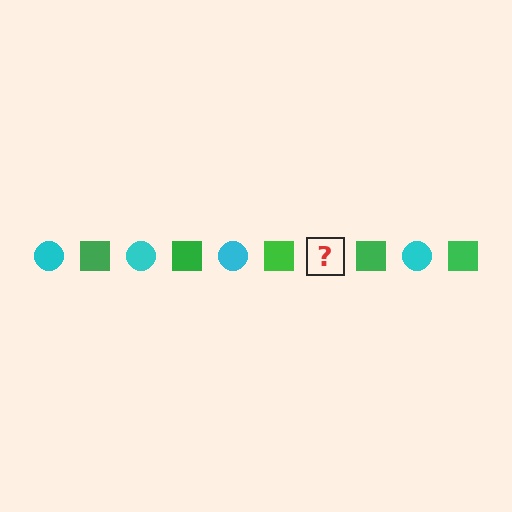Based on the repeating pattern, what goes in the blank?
The blank should be a cyan circle.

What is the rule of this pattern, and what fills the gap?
The rule is that the pattern alternates between cyan circle and green square. The gap should be filled with a cyan circle.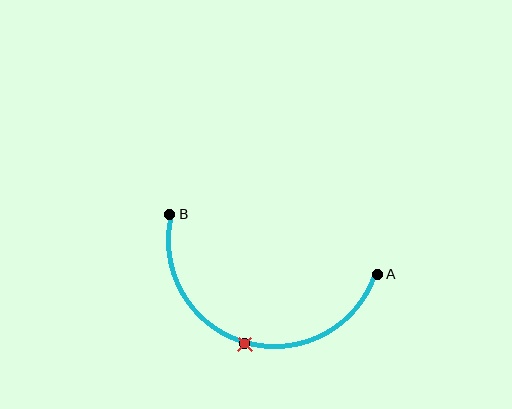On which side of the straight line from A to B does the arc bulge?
The arc bulges below the straight line connecting A and B.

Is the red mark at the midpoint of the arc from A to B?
Yes. The red mark lies on the arc at equal arc-length from both A and B — it is the arc midpoint.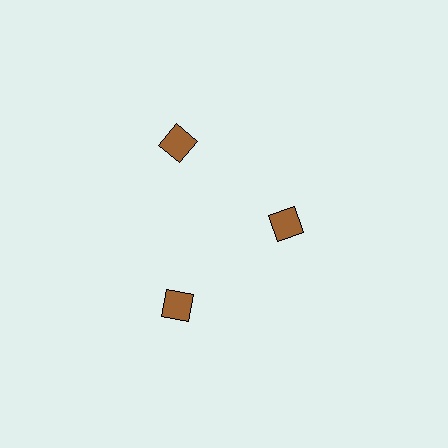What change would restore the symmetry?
The symmetry would be restored by moving it outward, back onto the ring so that all 3 squares sit at equal angles and equal distance from the center.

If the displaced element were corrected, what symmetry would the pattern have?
It would have 3-fold rotational symmetry — the pattern would map onto itself every 120 degrees.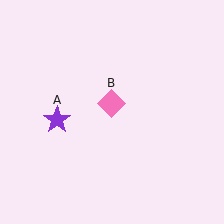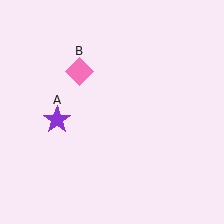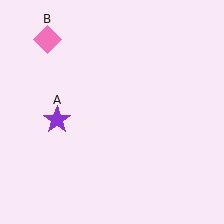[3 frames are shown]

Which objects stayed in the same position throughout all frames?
Purple star (object A) remained stationary.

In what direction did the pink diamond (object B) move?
The pink diamond (object B) moved up and to the left.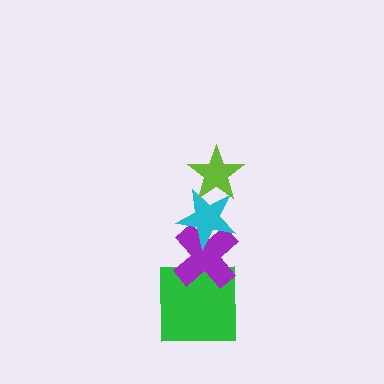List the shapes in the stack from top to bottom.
From top to bottom: the lime star, the cyan star, the purple cross, the green square.